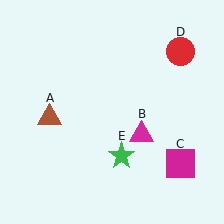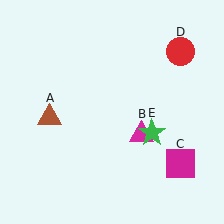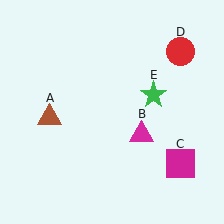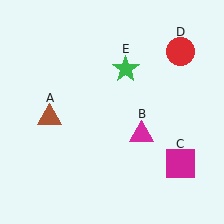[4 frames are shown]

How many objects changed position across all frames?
1 object changed position: green star (object E).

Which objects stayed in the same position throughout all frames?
Brown triangle (object A) and magenta triangle (object B) and magenta square (object C) and red circle (object D) remained stationary.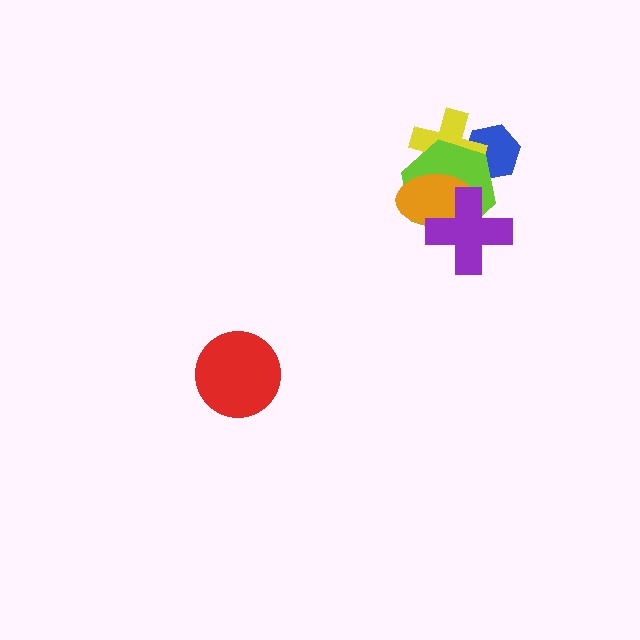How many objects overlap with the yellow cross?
3 objects overlap with the yellow cross.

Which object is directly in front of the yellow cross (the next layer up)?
The lime hexagon is directly in front of the yellow cross.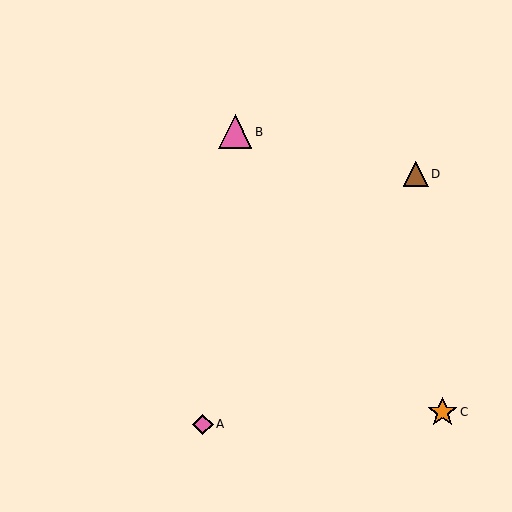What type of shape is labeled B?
Shape B is a pink triangle.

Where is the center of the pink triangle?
The center of the pink triangle is at (235, 132).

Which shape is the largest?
The pink triangle (labeled B) is the largest.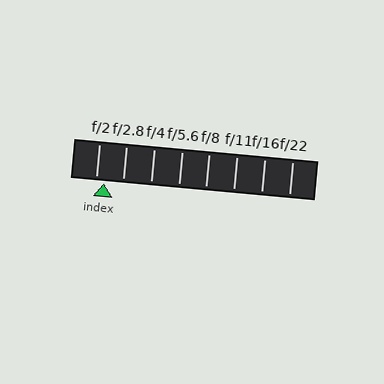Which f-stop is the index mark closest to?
The index mark is closest to f/2.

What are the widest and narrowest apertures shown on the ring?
The widest aperture shown is f/2 and the narrowest is f/22.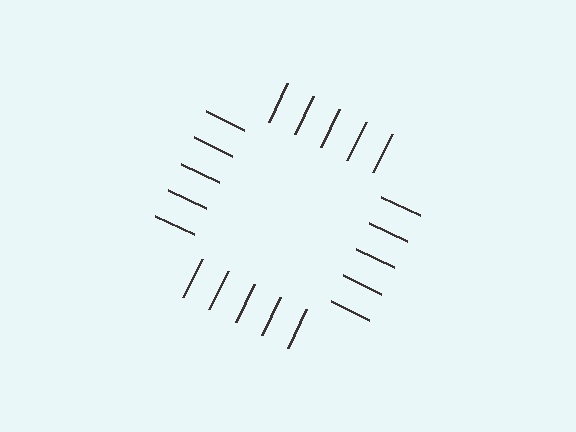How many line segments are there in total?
20 — 5 along each of the 4 edges.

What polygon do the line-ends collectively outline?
An illusory square — the line segments terminate on its edges but no continuous stroke is drawn.